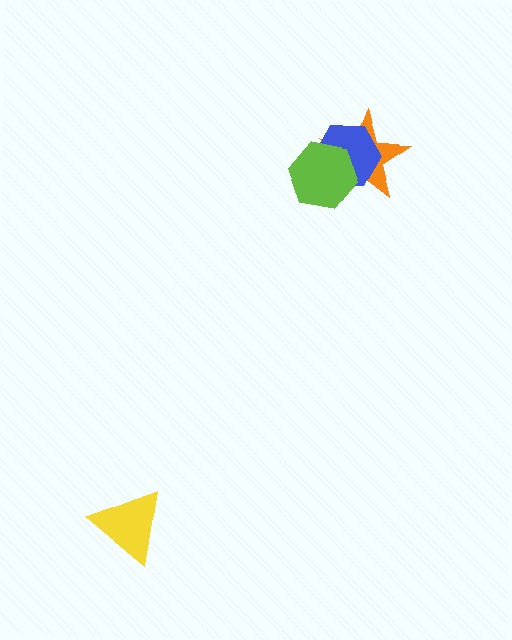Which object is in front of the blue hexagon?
The lime hexagon is in front of the blue hexagon.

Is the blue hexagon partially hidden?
Yes, it is partially covered by another shape.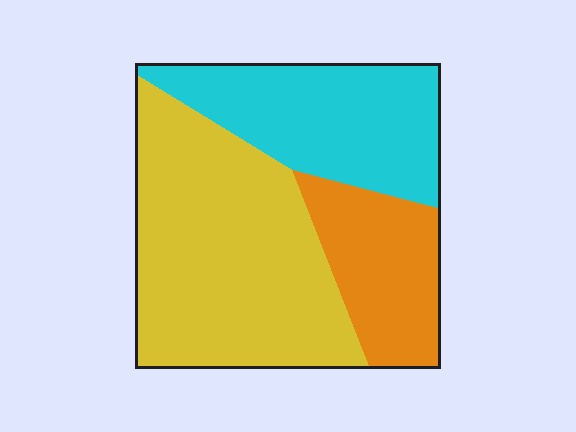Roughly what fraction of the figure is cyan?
Cyan covers roughly 30% of the figure.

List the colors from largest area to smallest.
From largest to smallest: yellow, cyan, orange.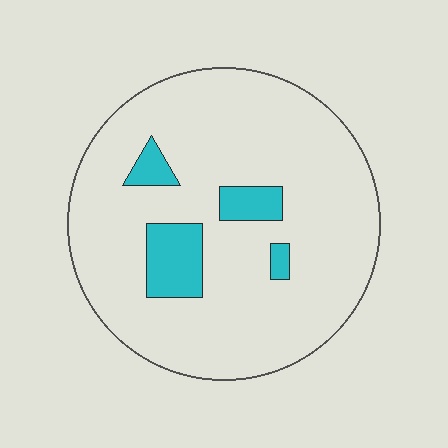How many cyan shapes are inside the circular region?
4.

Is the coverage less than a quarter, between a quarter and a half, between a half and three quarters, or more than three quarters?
Less than a quarter.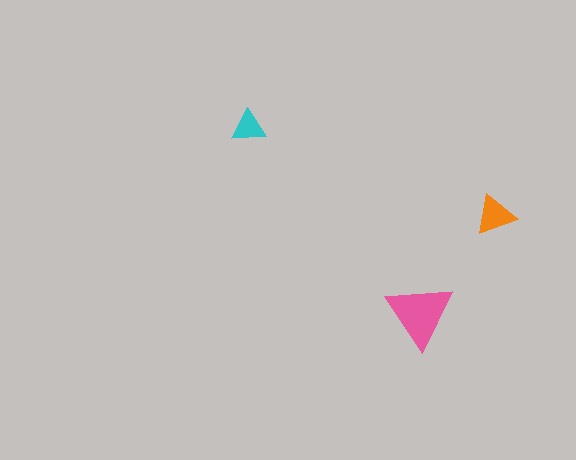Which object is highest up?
The cyan triangle is topmost.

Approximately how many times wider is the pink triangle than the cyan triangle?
About 2 times wider.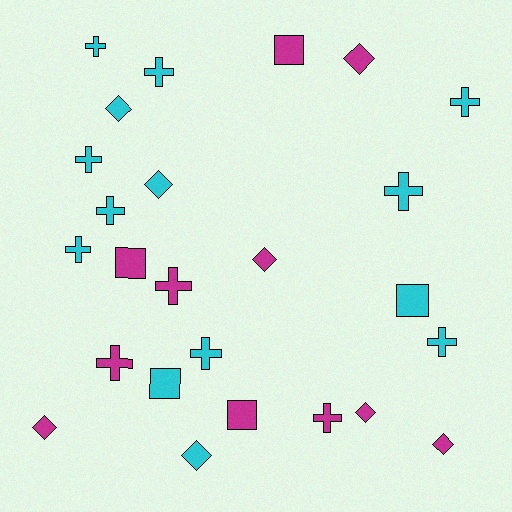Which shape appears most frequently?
Cross, with 12 objects.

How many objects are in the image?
There are 25 objects.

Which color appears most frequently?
Cyan, with 14 objects.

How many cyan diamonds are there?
There are 3 cyan diamonds.